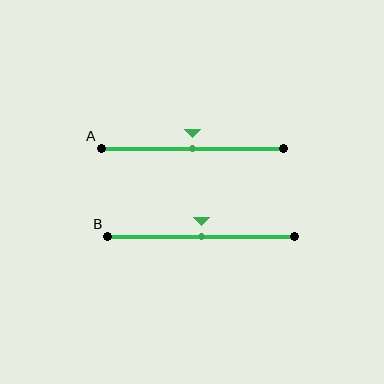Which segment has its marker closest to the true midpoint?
Segment A has its marker closest to the true midpoint.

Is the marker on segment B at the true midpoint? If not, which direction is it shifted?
Yes, the marker on segment B is at the true midpoint.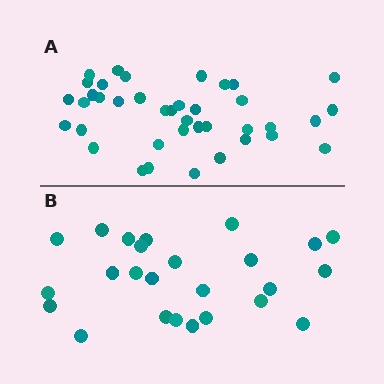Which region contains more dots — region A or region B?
Region A (the top region) has more dots.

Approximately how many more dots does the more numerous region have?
Region A has approximately 15 more dots than region B.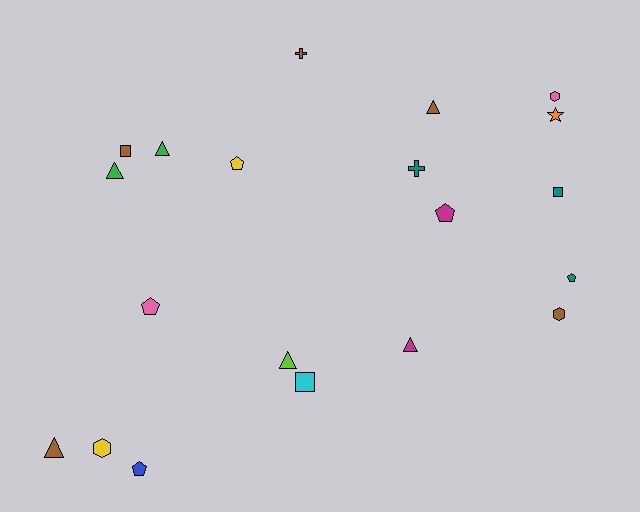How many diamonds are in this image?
There are no diamonds.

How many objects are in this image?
There are 20 objects.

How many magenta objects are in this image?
There are 2 magenta objects.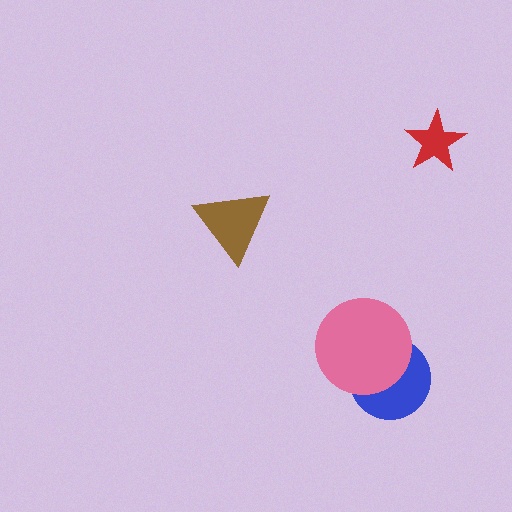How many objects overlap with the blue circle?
1 object overlaps with the blue circle.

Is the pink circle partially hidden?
No, no other shape covers it.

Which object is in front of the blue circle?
The pink circle is in front of the blue circle.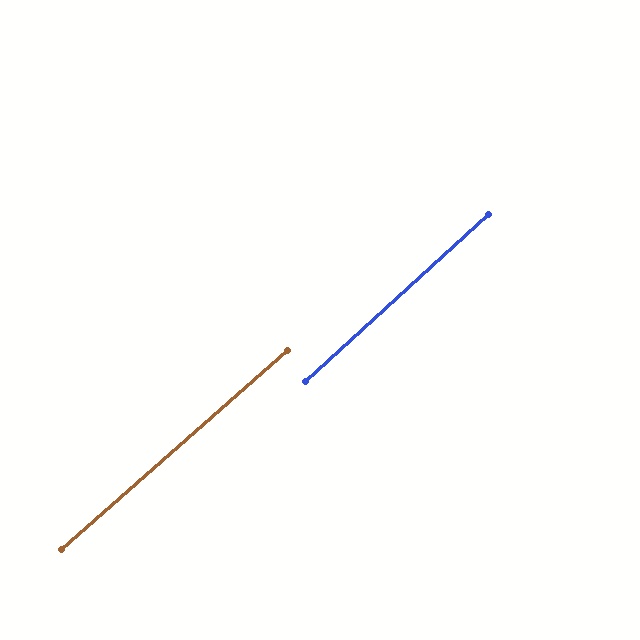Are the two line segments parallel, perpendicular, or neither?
Parallel — their directions differ by only 1.2°.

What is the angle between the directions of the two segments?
Approximately 1 degree.